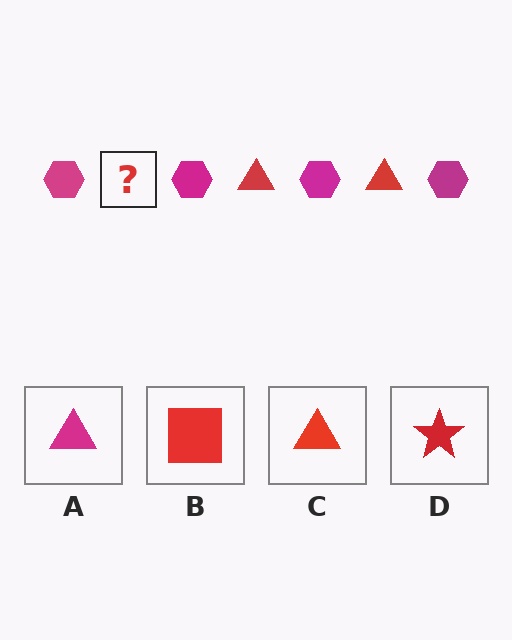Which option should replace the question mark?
Option C.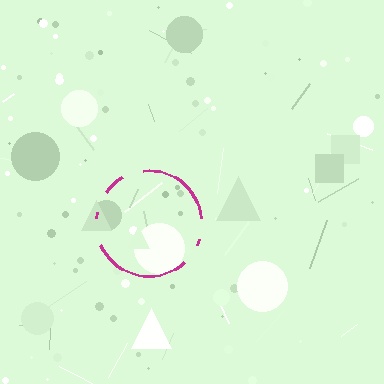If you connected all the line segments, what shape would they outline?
They would outline a circle.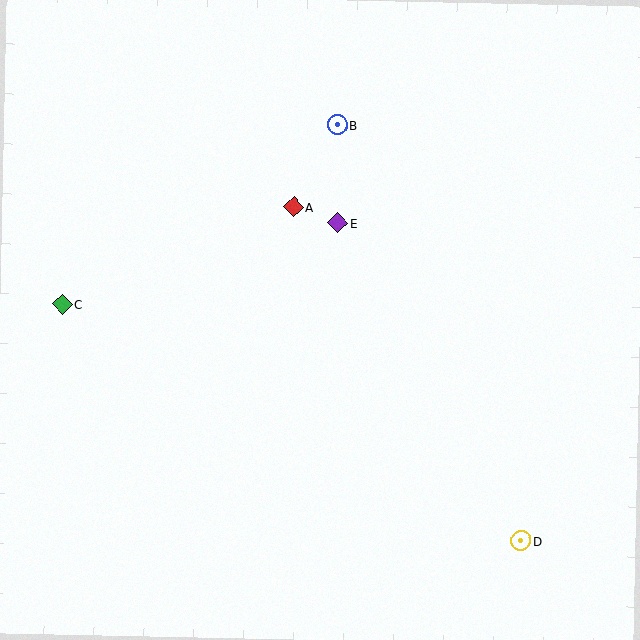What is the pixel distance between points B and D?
The distance between B and D is 455 pixels.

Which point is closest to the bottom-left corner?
Point C is closest to the bottom-left corner.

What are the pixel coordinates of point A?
Point A is at (294, 207).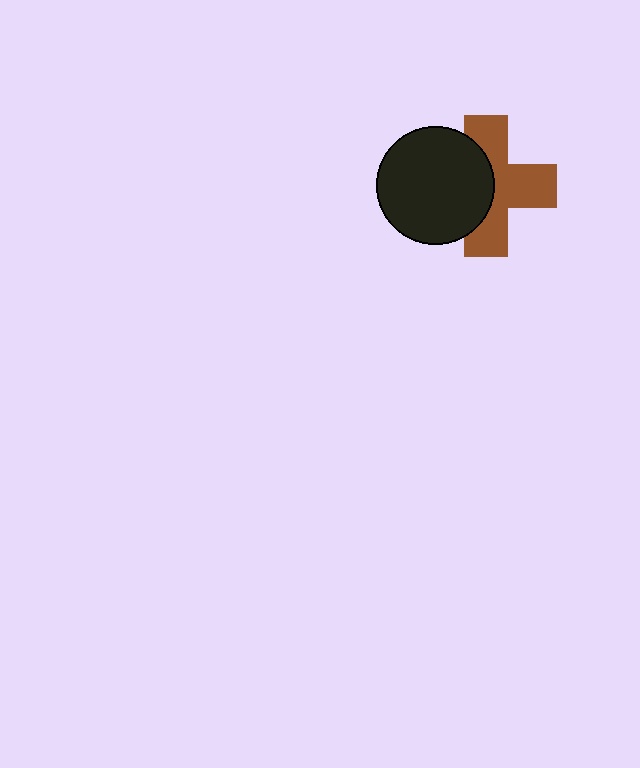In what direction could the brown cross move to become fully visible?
The brown cross could move right. That would shift it out from behind the black circle entirely.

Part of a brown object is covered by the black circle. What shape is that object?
It is a cross.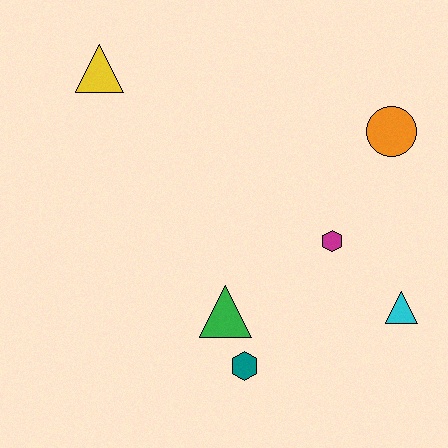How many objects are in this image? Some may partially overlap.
There are 6 objects.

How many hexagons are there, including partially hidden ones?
There are 2 hexagons.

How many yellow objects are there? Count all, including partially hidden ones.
There is 1 yellow object.